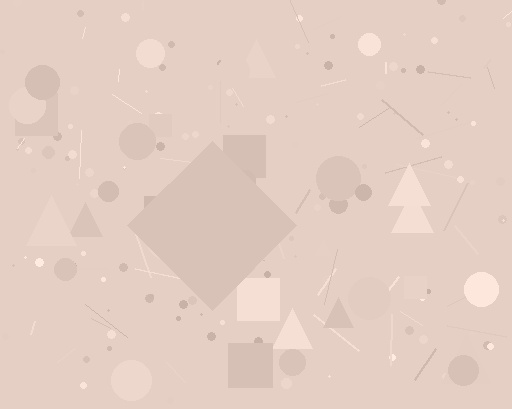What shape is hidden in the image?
A diamond is hidden in the image.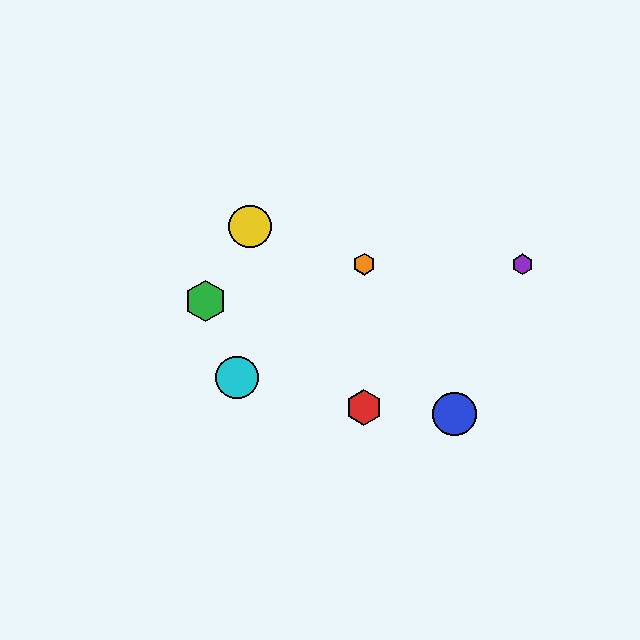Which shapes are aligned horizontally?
The purple hexagon, the orange hexagon are aligned horizontally.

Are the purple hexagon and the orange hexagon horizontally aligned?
Yes, both are at y≈264.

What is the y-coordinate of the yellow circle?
The yellow circle is at y≈226.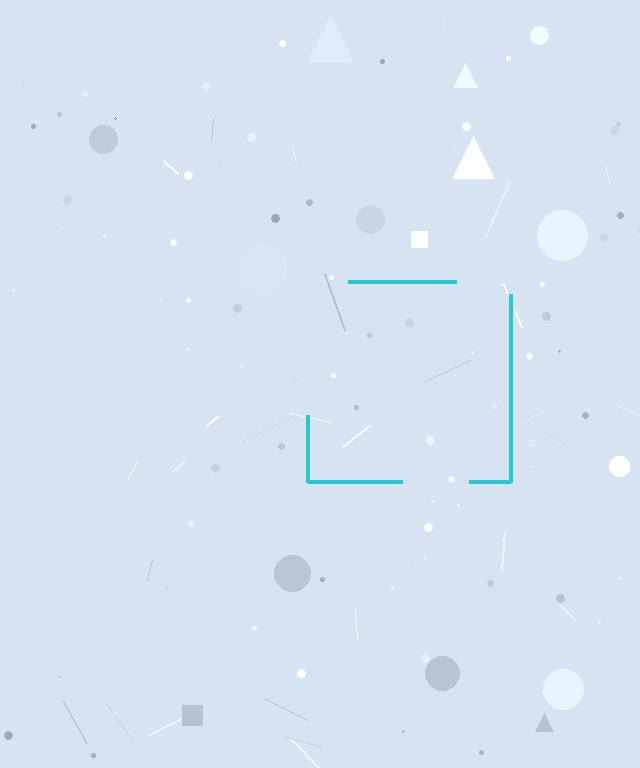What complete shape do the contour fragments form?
The contour fragments form a square.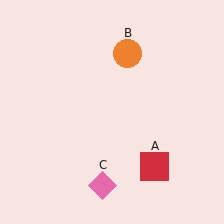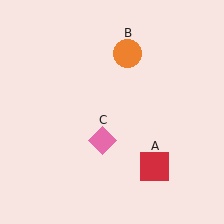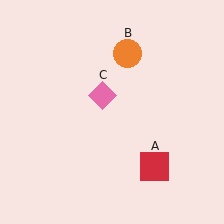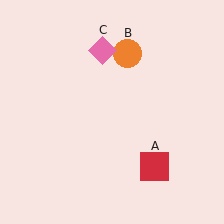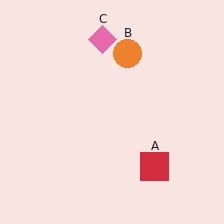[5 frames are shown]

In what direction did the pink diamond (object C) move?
The pink diamond (object C) moved up.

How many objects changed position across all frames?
1 object changed position: pink diamond (object C).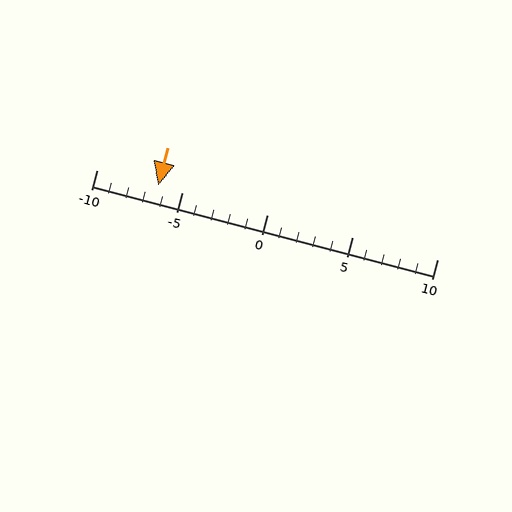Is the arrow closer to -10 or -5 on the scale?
The arrow is closer to -5.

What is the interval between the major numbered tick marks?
The major tick marks are spaced 5 units apart.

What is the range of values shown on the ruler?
The ruler shows values from -10 to 10.